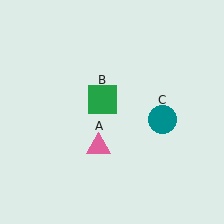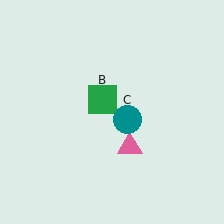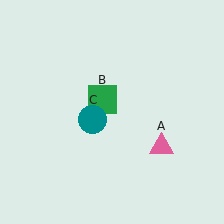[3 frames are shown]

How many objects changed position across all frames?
2 objects changed position: pink triangle (object A), teal circle (object C).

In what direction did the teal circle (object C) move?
The teal circle (object C) moved left.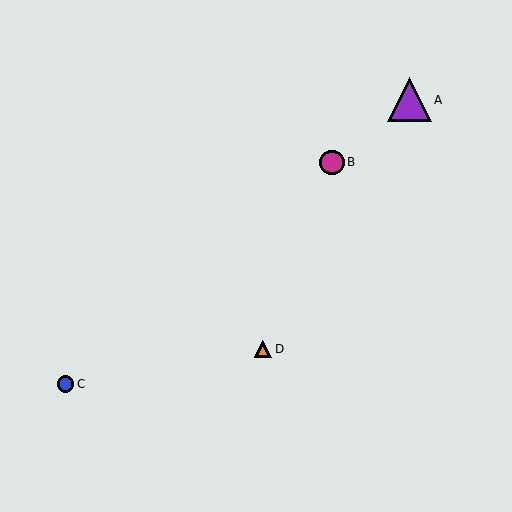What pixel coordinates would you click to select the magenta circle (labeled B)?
Click at (332, 162) to select the magenta circle B.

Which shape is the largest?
The purple triangle (labeled A) is the largest.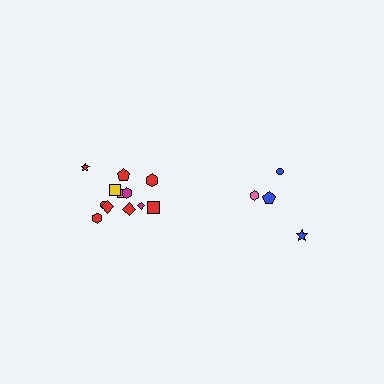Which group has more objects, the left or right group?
The left group.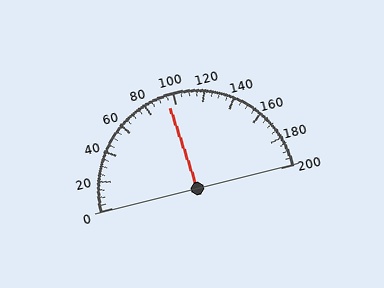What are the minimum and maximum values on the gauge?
The gauge ranges from 0 to 200.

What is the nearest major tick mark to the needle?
The nearest major tick mark is 100.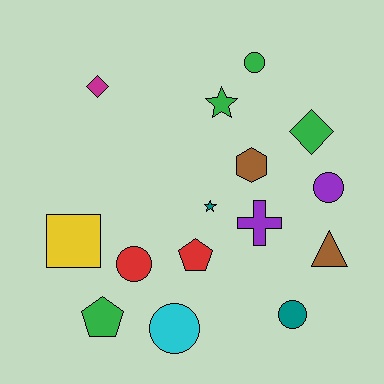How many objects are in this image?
There are 15 objects.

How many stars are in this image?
There are 2 stars.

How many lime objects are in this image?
There are no lime objects.